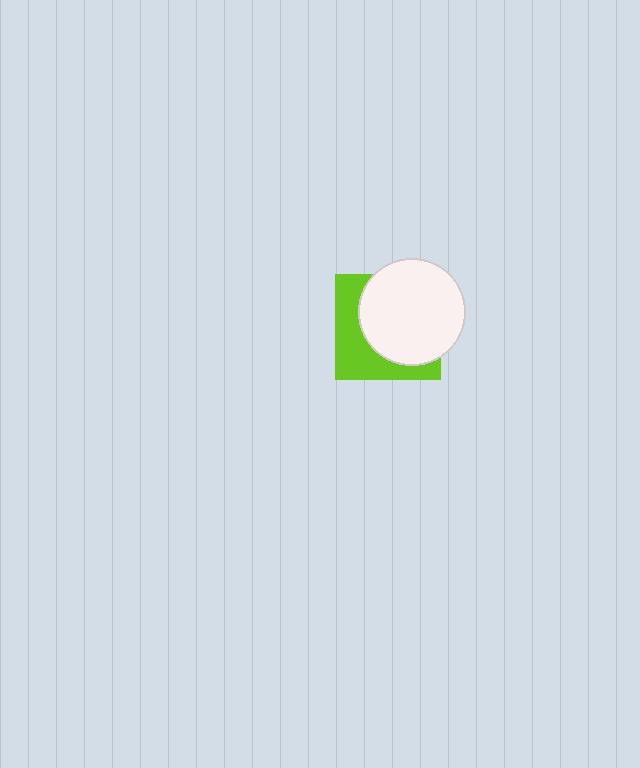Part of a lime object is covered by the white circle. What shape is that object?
It is a square.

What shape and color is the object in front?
The object in front is a white circle.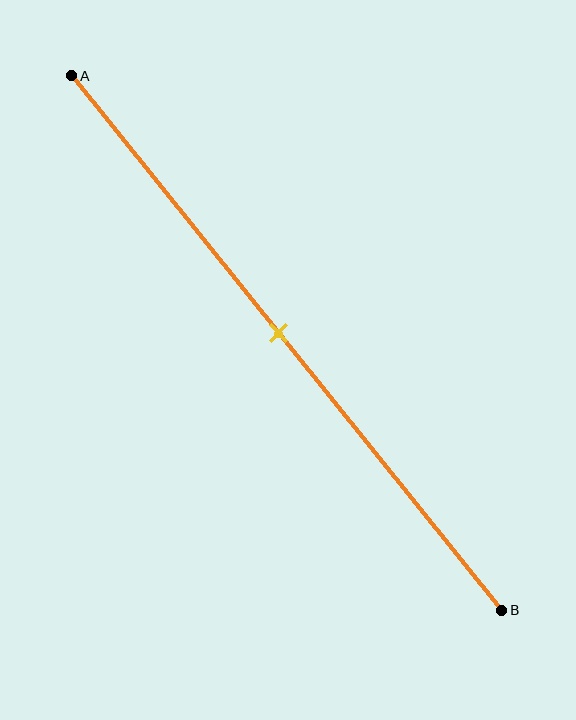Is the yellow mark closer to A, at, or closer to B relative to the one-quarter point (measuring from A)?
The yellow mark is closer to point B than the one-quarter point of segment AB.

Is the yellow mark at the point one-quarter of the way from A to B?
No, the mark is at about 50% from A, not at the 25% one-quarter point.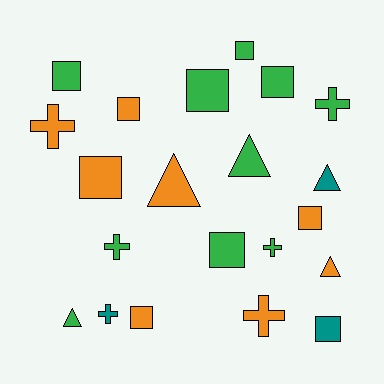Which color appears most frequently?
Green, with 10 objects.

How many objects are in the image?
There are 21 objects.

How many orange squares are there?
There are 4 orange squares.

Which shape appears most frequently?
Square, with 10 objects.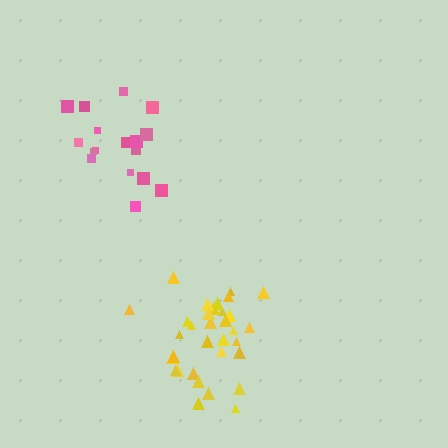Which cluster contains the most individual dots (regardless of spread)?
Yellow (34).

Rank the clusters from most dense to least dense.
yellow, pink.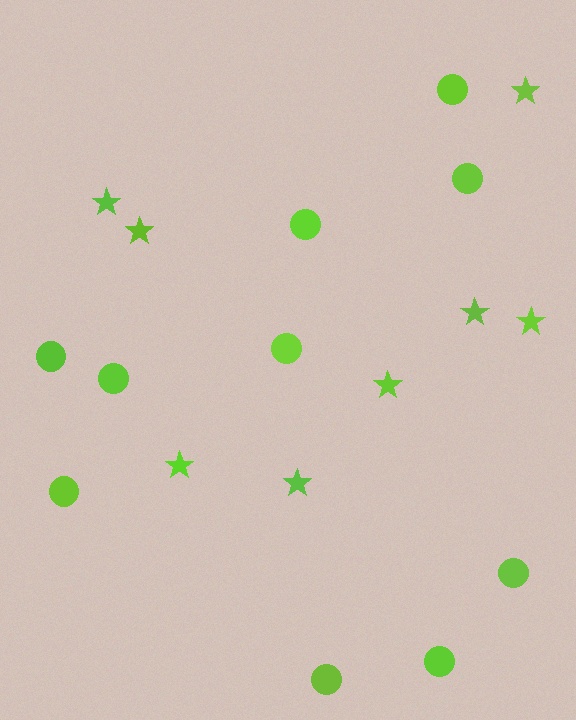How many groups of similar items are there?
There are 2 groups: one group of stars (8) and one group of circles (10).